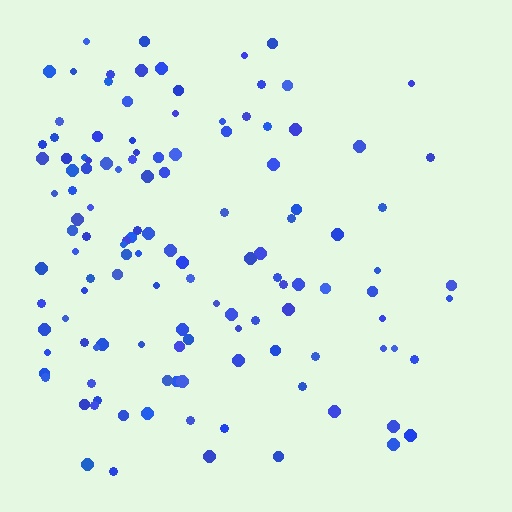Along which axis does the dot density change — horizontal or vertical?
Horizontal.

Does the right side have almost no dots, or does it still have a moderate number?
Still a moderate number, just noticeably fewer than the left.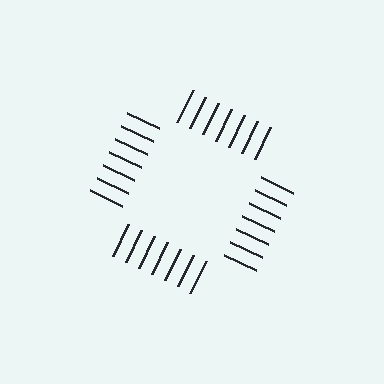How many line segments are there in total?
28 — 7 along each of the 4 edges.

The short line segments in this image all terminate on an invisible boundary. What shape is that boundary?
An illusory square — the line segments terminate on its edges but no continuous stroke is drawn.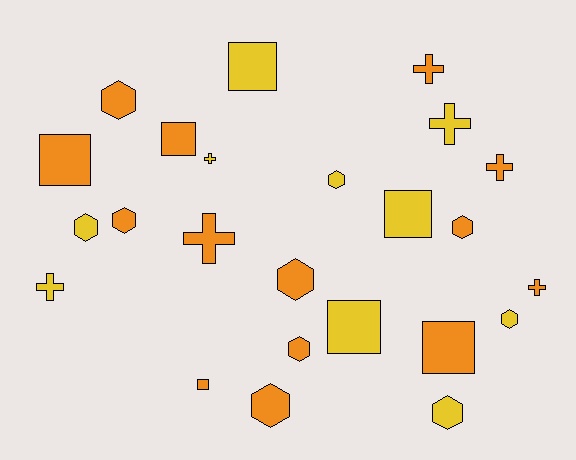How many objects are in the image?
There are 24 objects.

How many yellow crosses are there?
There are 3 yellow crosses.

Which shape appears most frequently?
Hexagon, with 10 objects.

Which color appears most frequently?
Orange, with 14 objects.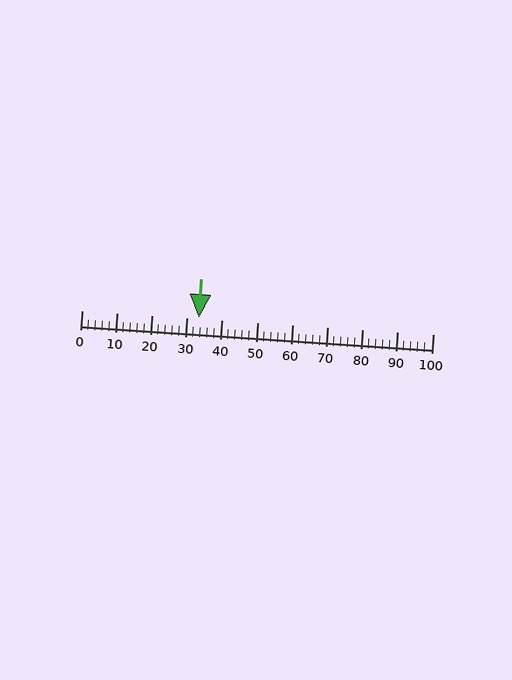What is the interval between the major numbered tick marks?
The major tick marks are spaced 10 units apart.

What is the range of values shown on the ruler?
The ruler shows values from 0 to 100.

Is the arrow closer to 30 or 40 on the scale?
The arrow is closer to 30.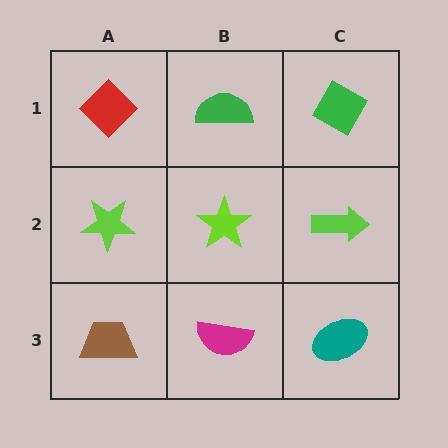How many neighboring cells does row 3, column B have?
3.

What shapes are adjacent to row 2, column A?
A red diamond (row 1, column A), a brown trapezoid (row 3, column A), a lime star (row 2, column B).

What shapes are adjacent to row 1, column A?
A lime star (row 2, column A), a green semicircle (row 1, column B).